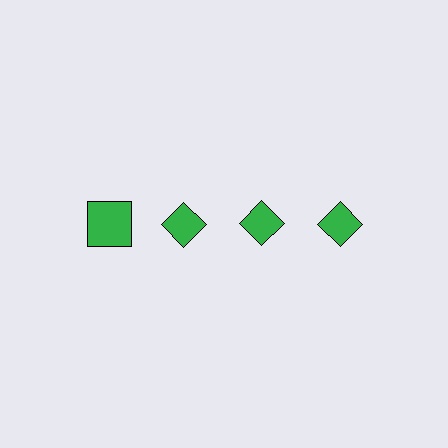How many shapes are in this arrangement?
There are 4 shapes arranged in a grid pattern.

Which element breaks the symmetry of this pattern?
The green square in the top row, leftmost column breaks the symmetry. All other shapes are green diamonds.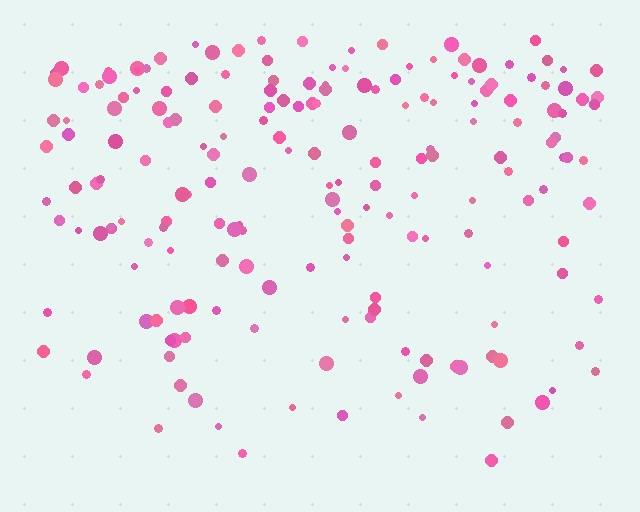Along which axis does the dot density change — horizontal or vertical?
Vertical.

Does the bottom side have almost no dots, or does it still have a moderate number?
Still a moderate number, just noticeably fewer than the top.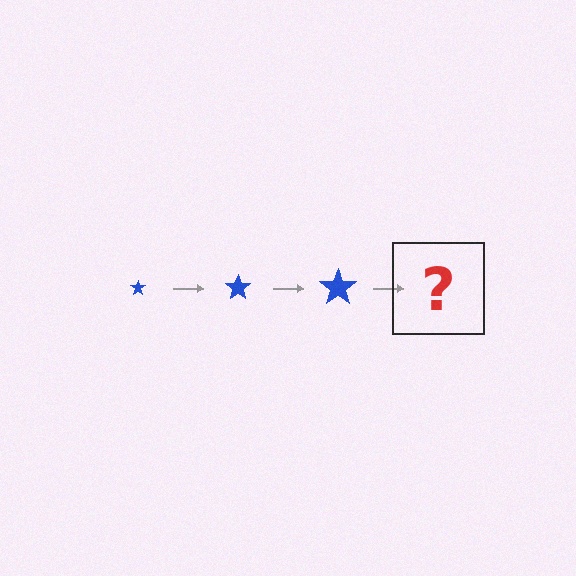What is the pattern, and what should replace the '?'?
The pattern is that the star gets progressively larger each step. The '?' should be a blue star, larger than the previous one.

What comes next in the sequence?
The next element should be a blue star, larger than the previous one.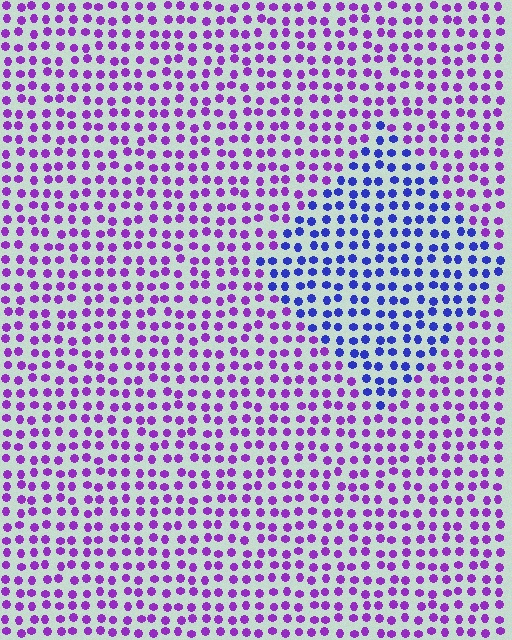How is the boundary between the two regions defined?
The boundary is defined purely by a slight shift in hue (about 46 degrees). Spacing, size, and orientation are identical on both sides.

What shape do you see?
I see a diamond.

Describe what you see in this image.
The image is filled with small purple elements in a uniform arrangement. A diamond-shaped region is visible where the elements are tinted to a slightly different hue, forming a subtle color boundary.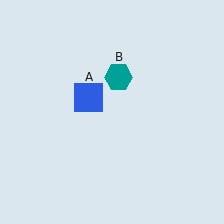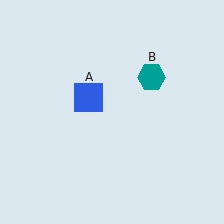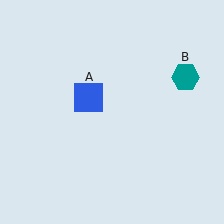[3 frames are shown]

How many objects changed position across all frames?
1 object changed position: teal hexagon (object B).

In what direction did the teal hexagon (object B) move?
The teal hexagon (object B) moved right.